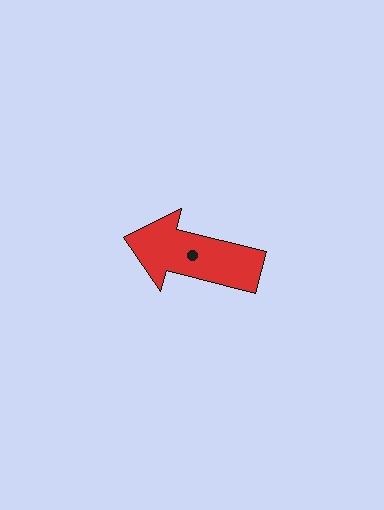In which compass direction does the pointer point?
West.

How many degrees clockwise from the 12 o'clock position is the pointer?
Approximately 284 degrees.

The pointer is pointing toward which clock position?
Roughly 9 o'clock.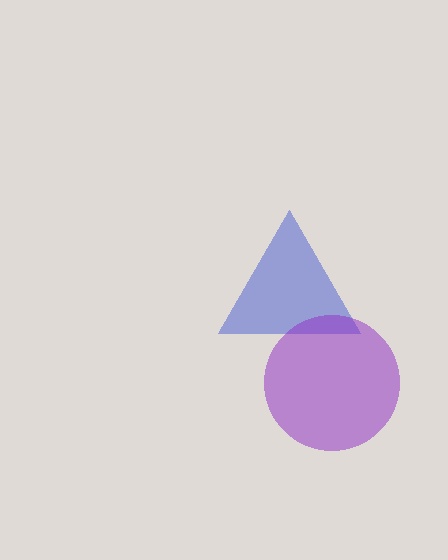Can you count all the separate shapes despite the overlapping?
Yes, there are 2 separate shapes.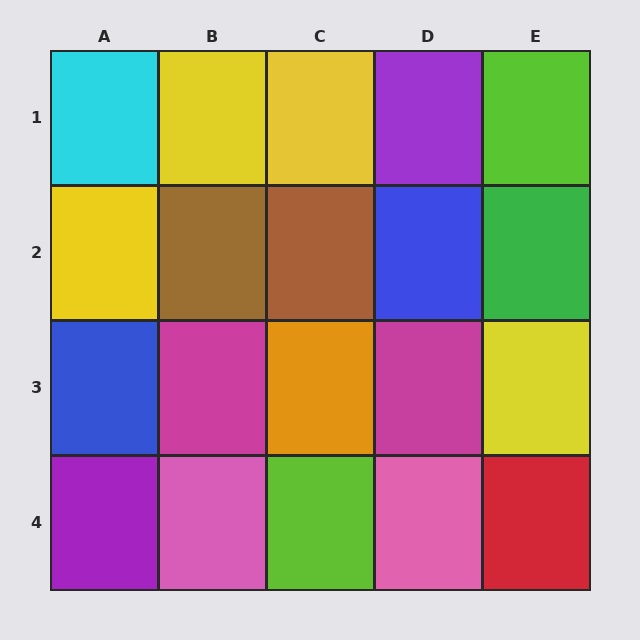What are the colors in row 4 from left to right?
Purple, pink, lime, pink, red.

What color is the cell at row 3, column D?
Magenta.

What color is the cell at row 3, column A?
Blue.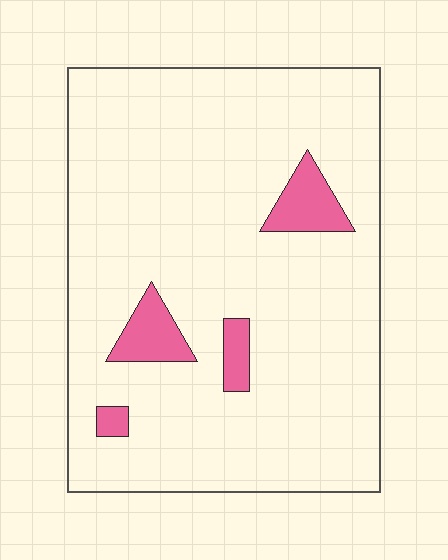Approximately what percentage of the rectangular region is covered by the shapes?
Approximately 10%.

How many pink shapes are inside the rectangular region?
4.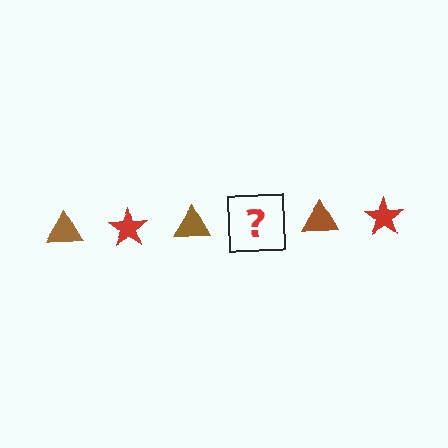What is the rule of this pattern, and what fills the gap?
The rule is that the pattern alternates between brown triangle and red star. The gap should be filled with a red star.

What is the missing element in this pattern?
The missing element is a red star.